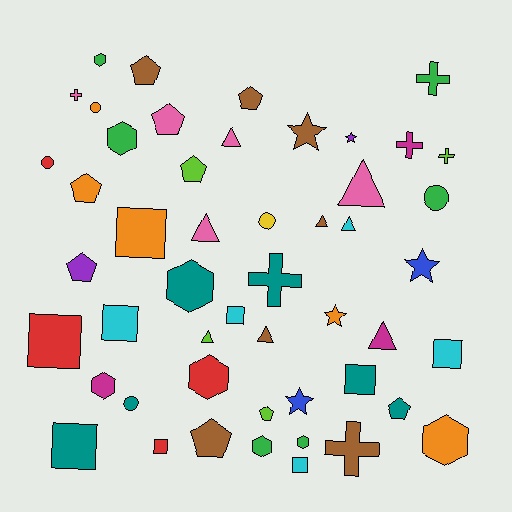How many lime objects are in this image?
There are 4 lime objects.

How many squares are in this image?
There are 9 squares.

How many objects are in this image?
There are 50 objects.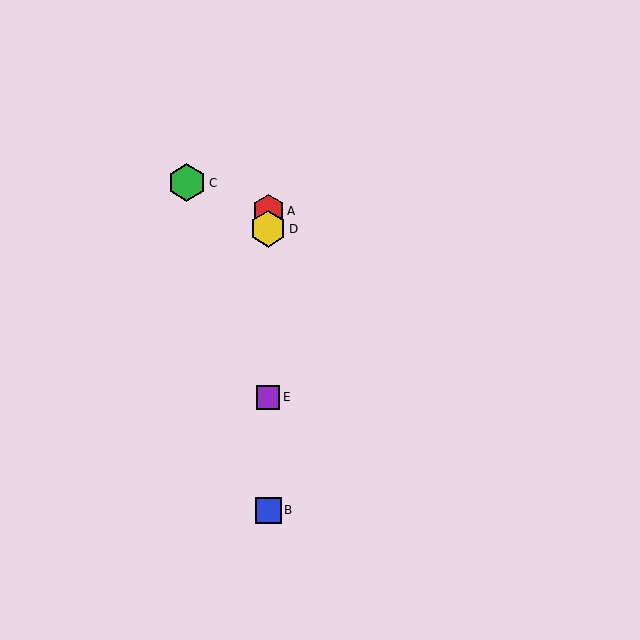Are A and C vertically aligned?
No, A is at x≈268 and C is at x≈187.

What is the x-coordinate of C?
Object C is at x≈187.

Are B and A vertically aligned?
Yes, both are at x≈268.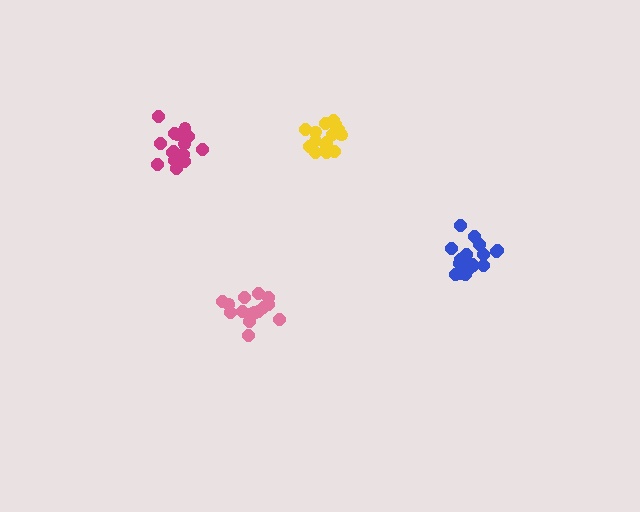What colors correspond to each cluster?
The clusters are colored: magenta, yellow, pink, blue.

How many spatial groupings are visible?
There are 4 spatial groupings.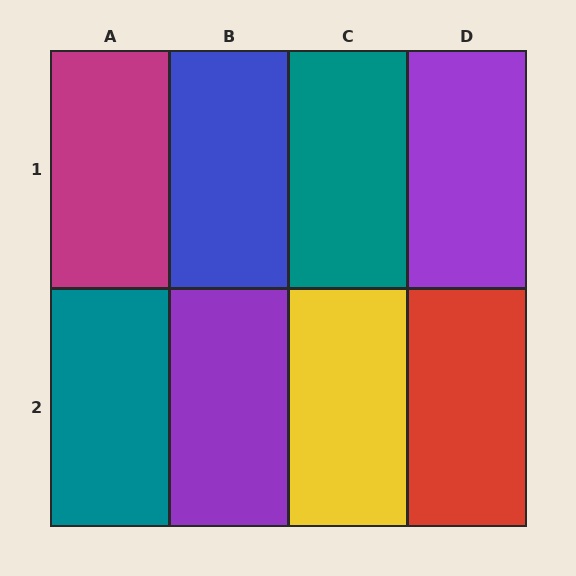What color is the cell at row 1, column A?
Magenta.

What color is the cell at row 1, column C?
Teal.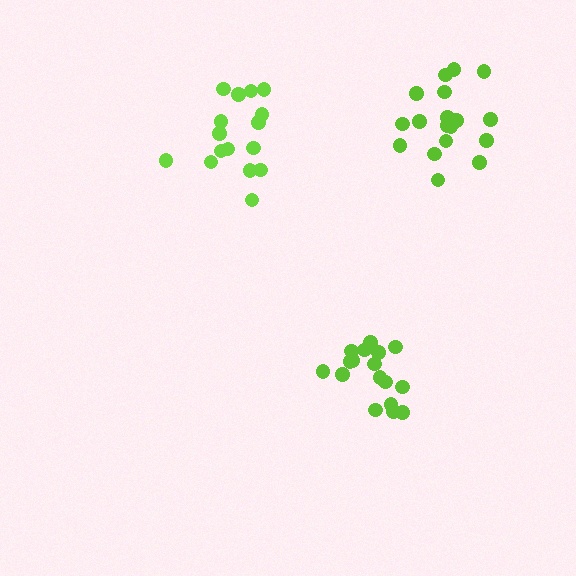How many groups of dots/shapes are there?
There are 3 groups.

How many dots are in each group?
Group 1: 17 dots, Group 2: 16 dots, Group 3: 19 dots (52 total).